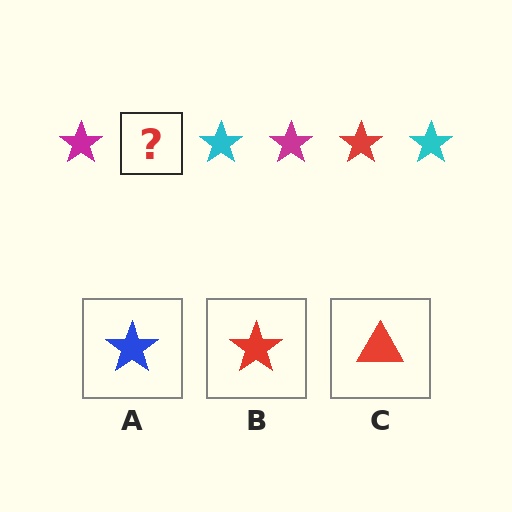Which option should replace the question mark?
Option B.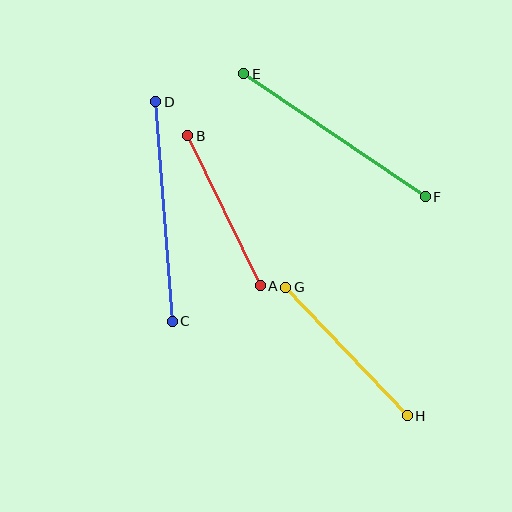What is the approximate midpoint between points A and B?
The midpoint is at approximately (224, 211) pixels.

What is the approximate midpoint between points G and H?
The midpoint is at approximately (346, 352) pixels.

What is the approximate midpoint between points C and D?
The midpoint is at approximately (164, 212) pixels.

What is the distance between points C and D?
The distance is approximately 220 pixels.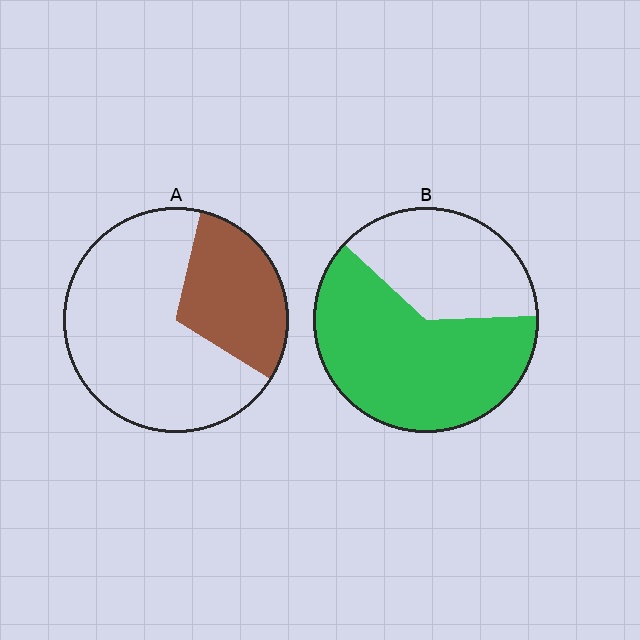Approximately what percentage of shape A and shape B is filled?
A is approximately 30% and B is approximately 65%.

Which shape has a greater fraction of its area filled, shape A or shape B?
Shape B.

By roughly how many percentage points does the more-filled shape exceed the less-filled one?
By roughly 30 percentage points (B over A).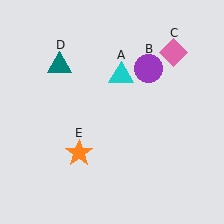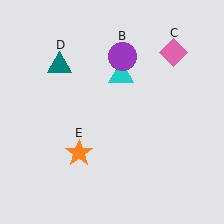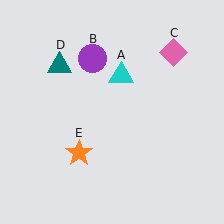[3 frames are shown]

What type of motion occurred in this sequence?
The purple circle (object B) rotated counterclockwise around the center of the scene.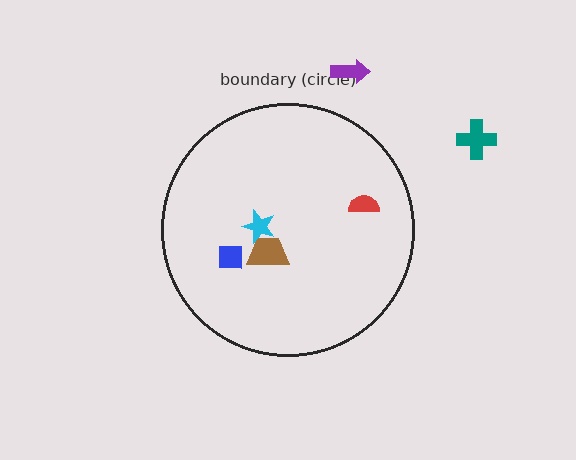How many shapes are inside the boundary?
4 inside, 2 outside.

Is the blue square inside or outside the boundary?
Inside.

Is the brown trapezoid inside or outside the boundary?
Inside.